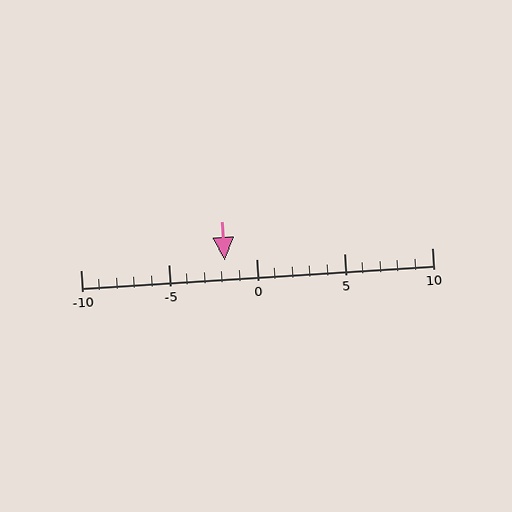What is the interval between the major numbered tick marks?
The major tick marks are spaced 5 units apart.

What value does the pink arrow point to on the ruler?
The pink arrow points to approximately -2.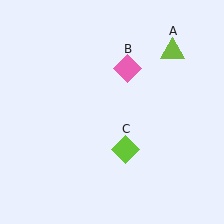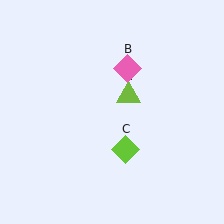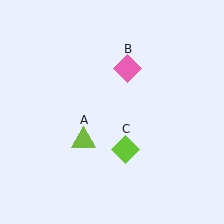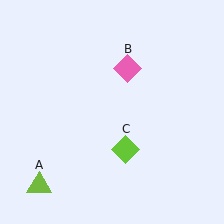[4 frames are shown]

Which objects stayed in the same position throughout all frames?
Pink diamond (object B) and lime diamond (object C) remained stationary.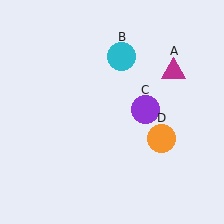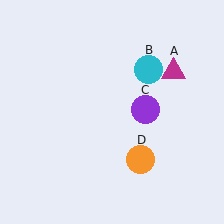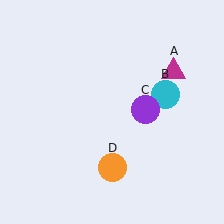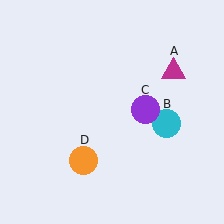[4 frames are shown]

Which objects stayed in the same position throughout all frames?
Magenta triangle (object A) and purple circle (object C) remained stationary.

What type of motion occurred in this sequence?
The cyan circle (object B), orange circle (object D) rotated clockwise around the center of the scene.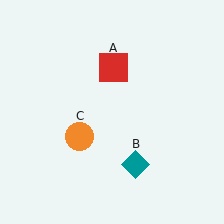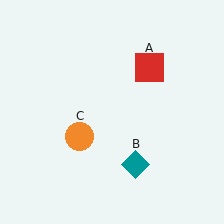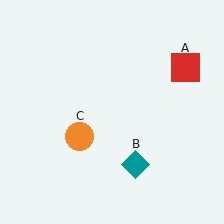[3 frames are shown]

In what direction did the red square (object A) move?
The red square (object A) moved right.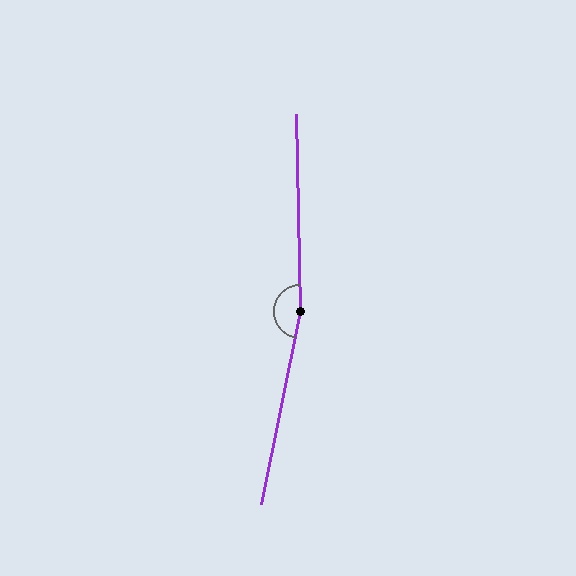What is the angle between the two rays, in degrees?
Approximately 168 degrees.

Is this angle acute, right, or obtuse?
It is obtuse.